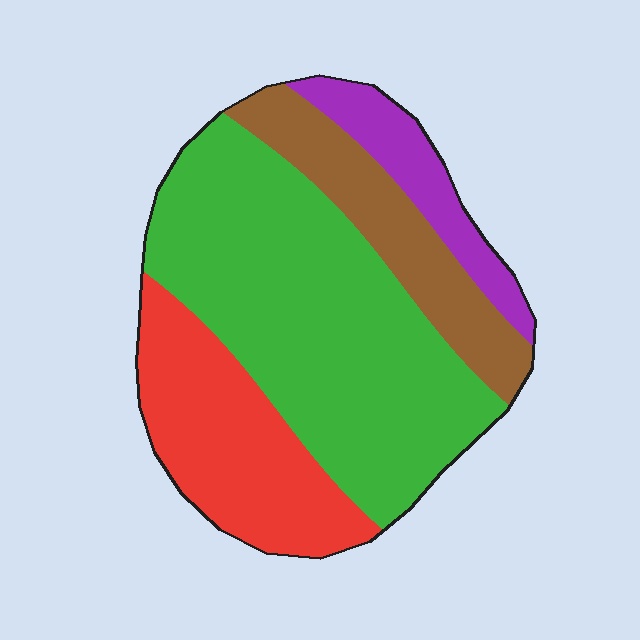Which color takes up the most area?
Green, at roughly 50%.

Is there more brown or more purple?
Brown.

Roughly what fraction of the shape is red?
Red takes up about one quarter (1/4) of the shape.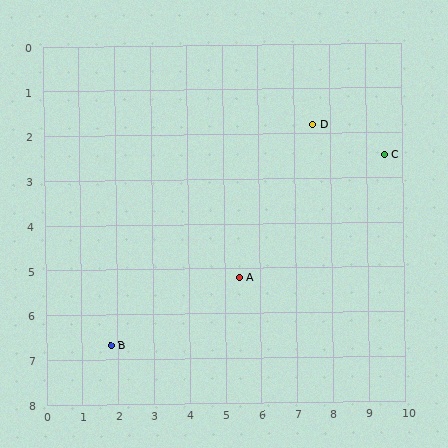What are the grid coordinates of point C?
Point C is at approximately (9.5, 2.5).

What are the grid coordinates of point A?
Point A is at approximately (5.4, 5.2).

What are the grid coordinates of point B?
Point B is at approximately (1.8, 6.7).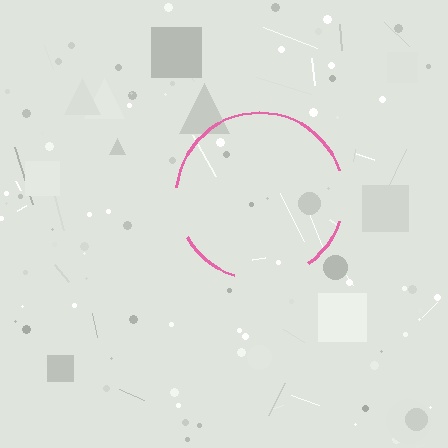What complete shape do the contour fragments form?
The contour fragments form a circle.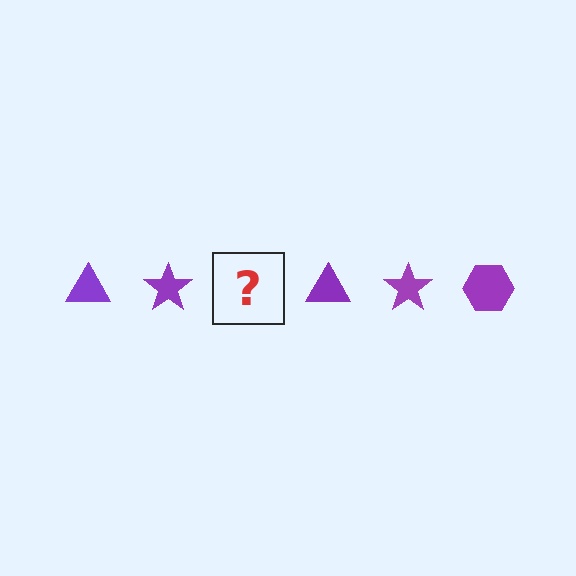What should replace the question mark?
The question mark should be replaced with a purple hexagon.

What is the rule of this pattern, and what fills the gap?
The rule is that the pattern cycles through triangle, star, hexagon shapes in purple. The gap should be filled with a purple hexagon.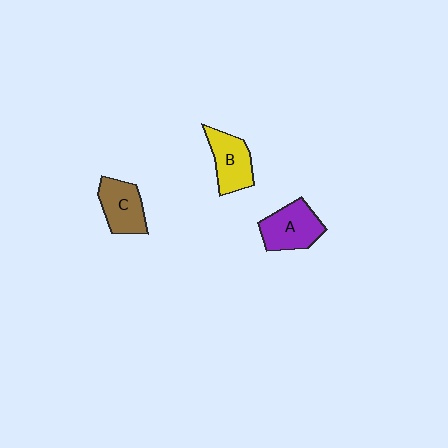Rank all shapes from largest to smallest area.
From largest to smallest: A (purple), B (yellow), C (brown).